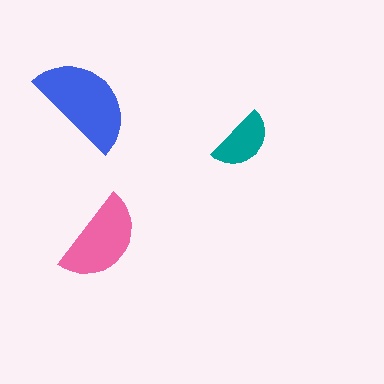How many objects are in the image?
There are 3 objects in the image.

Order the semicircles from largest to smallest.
the blue one, the pink one, the teal one.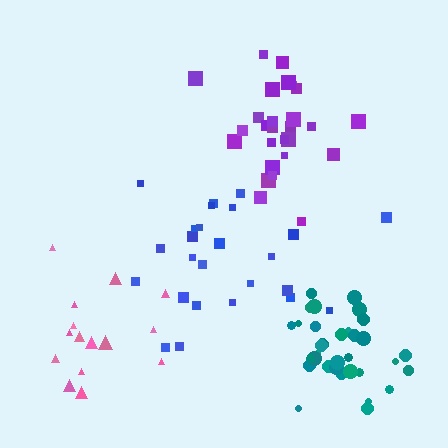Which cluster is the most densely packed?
Teal.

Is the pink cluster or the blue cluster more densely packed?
Blue.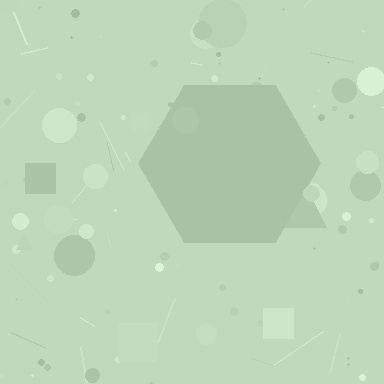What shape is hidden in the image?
A hexagon is hidden in the image.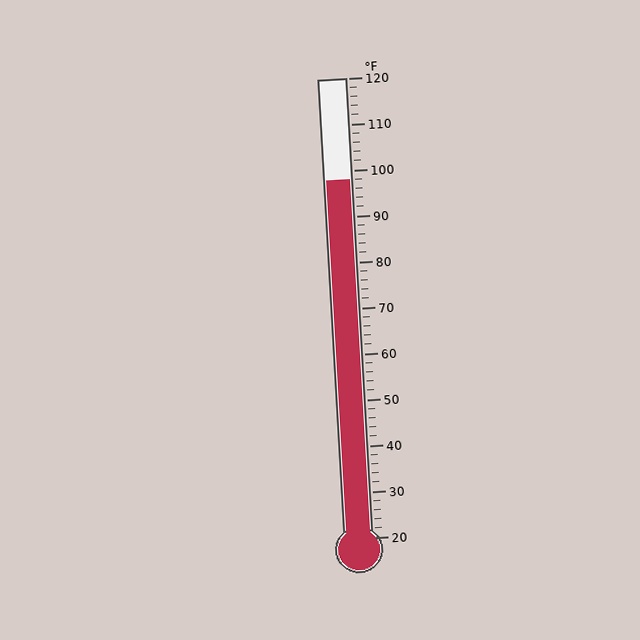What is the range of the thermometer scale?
The thermometer scale ranges from 20°F to 120°F.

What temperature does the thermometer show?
The thermometer shows approximately 98°F.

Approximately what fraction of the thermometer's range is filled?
The thermometer is filled to approximately 80% of its range.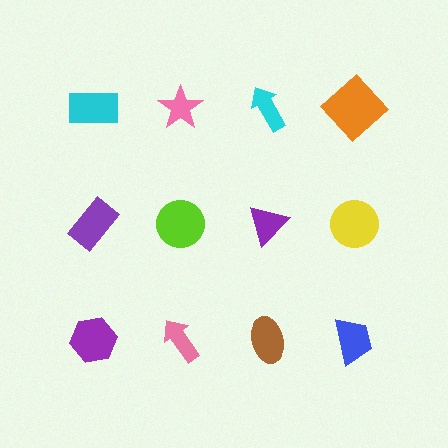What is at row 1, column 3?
A cyan arrow.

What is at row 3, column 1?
A purple hexagon.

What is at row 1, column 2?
A pink star.